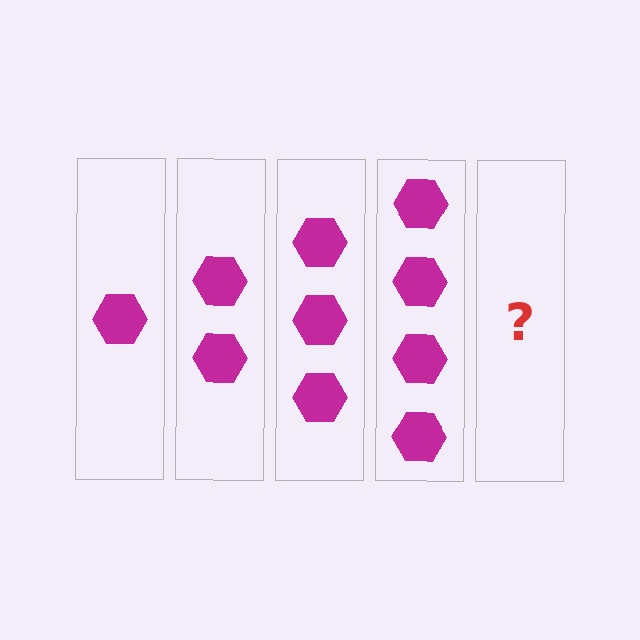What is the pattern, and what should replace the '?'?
The pattern is that each step adds one more hexagon. The '?' should be 5 hexagons.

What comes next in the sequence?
The next element should be 5 hexagons.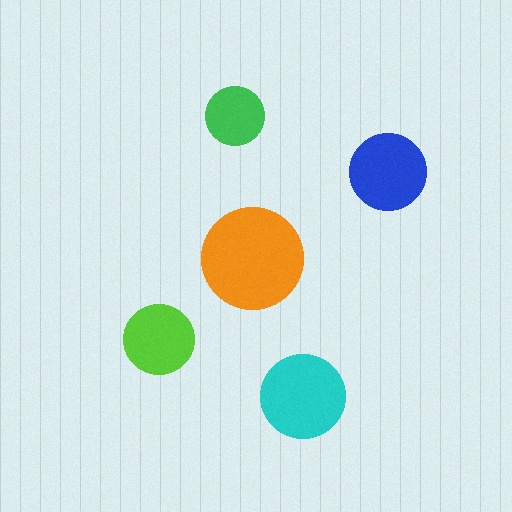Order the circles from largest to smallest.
the orange one, the cyan one, the blue one, the lime one, the green one.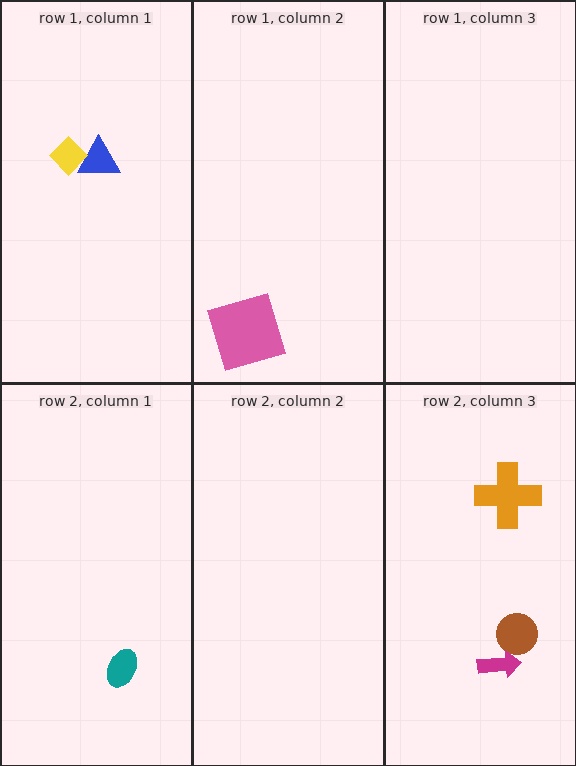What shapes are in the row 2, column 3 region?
The orange cross, the brown circle, the magenta arrow.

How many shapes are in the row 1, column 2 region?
1.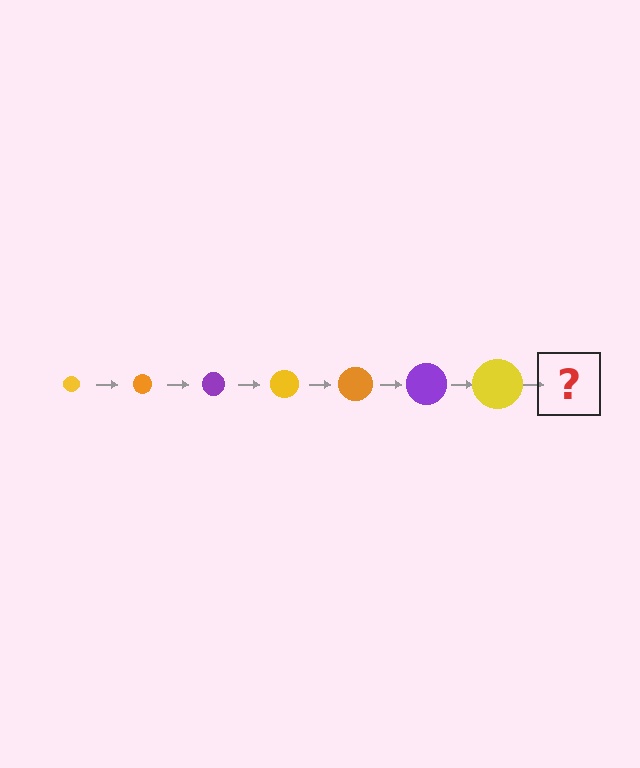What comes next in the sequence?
The next element should be an orange circle, larger than the previous one.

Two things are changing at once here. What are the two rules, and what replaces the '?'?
The two rules are that the circle grows larger each step and the color cycles through yellow, orange, and purple. The '?' should be an orange circle, larger than the previous one.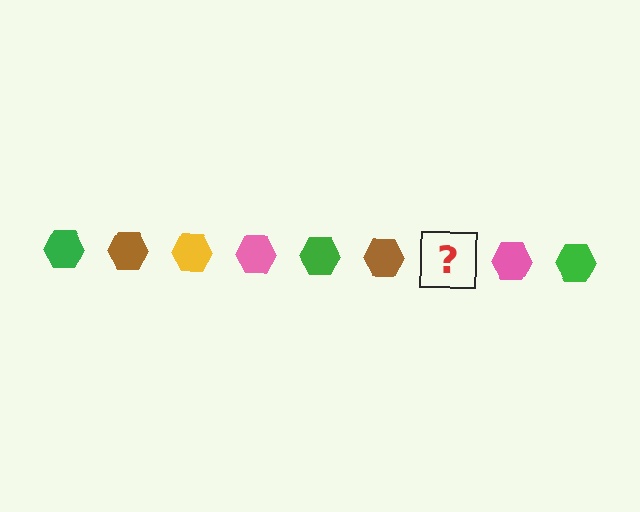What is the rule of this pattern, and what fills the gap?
The rule is that the pattern cycles through green, brown, yellow, pink hexagons. The gap should be filled with a yellow hexagon.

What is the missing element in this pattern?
The missing element is a yellow hexagon.